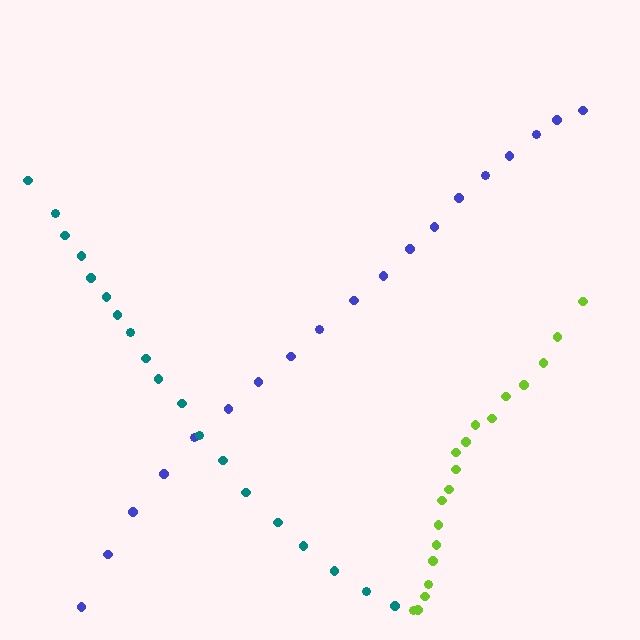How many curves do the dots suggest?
There are 3 distinct paths.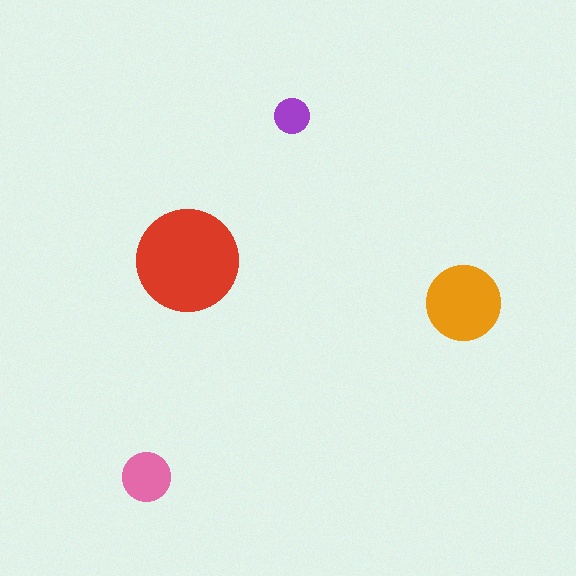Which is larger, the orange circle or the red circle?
The red one.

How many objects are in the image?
There are 4 objects in the image.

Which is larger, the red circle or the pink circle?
The red one.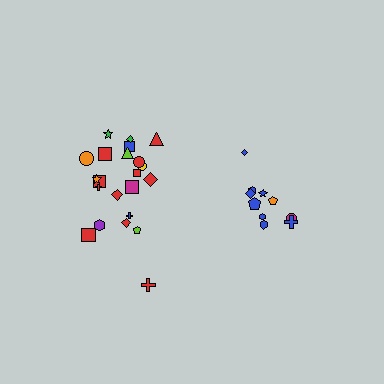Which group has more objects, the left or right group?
The left group.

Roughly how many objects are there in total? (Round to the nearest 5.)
Roughly 30 objects in total.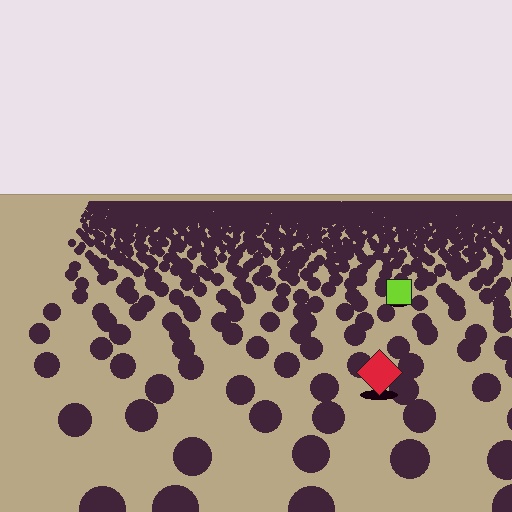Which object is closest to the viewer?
The red diamond is closest. The texture marks near it are larger and more spread out.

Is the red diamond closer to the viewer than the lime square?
Yes. The red diamond is closer — you can tell from the texture gradient: the ground texture is coarser near it.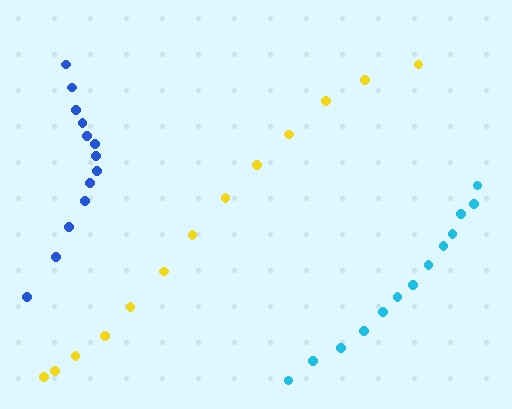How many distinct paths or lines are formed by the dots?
There are 3 distinct paths.